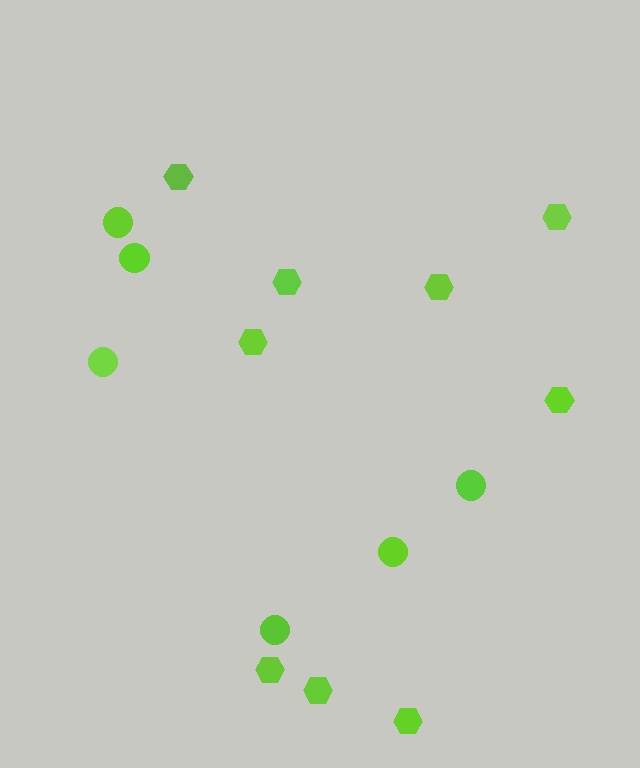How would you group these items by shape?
There are 2 groups: one group of circles (6) and one group of hexagons (9).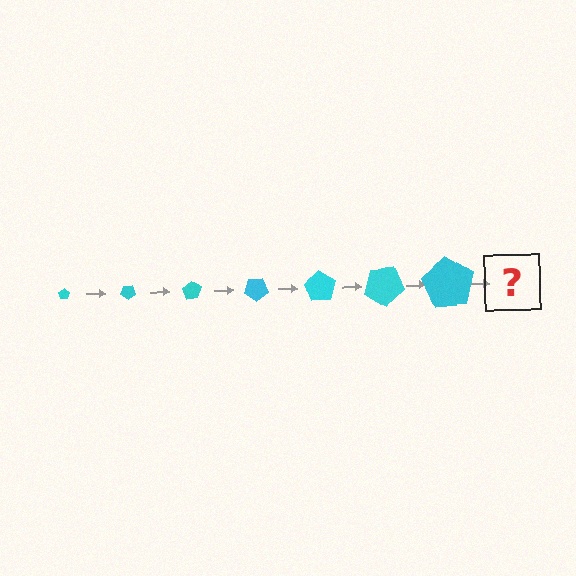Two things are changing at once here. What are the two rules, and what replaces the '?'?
The two rules are that the pentagon grows larger each step and it rotates 35 degrees each step. The '?' should be a pentagon, larger than the previous one and rotated 245 degrees from the start.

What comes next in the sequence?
The next element should be a pentagon, larger than the previous one and rotated 245 degrees from the start.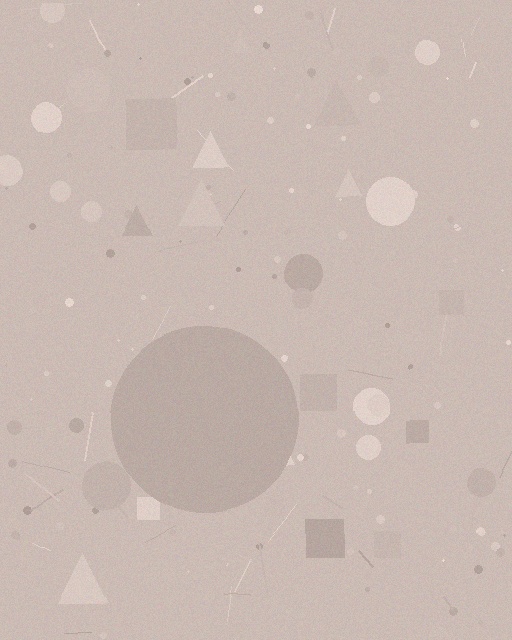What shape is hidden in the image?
A circle is hidden in the image.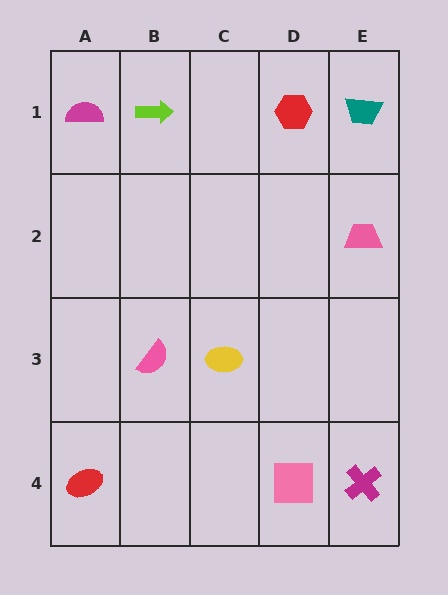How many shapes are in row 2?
1 shape.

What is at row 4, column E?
A magenta cross.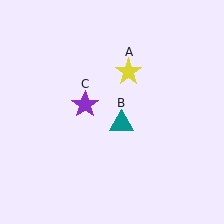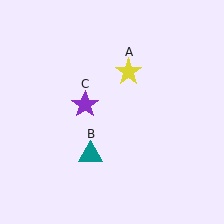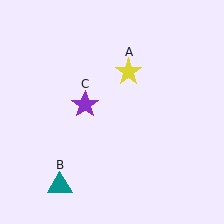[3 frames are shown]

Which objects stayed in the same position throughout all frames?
Yellow star (object A) and purple star (object C) remained stationary.